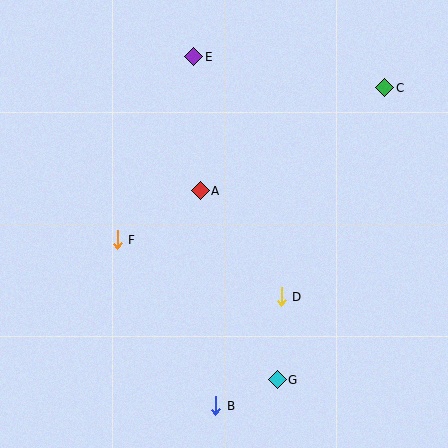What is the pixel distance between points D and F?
The distance between D and F is 173 pixels.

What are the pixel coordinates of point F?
Point F is at (117, 240).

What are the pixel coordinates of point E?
Point E is at (194, 57).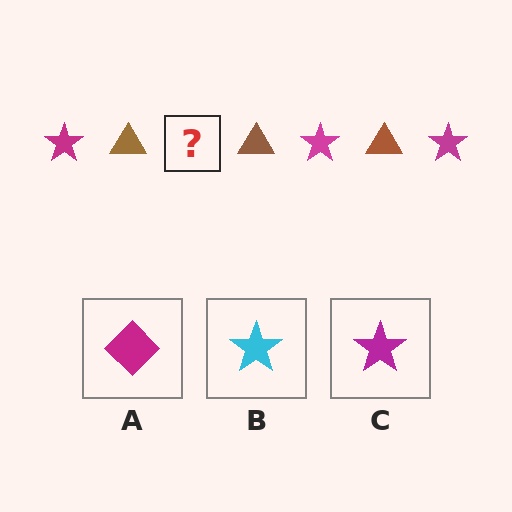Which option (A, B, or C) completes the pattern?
C.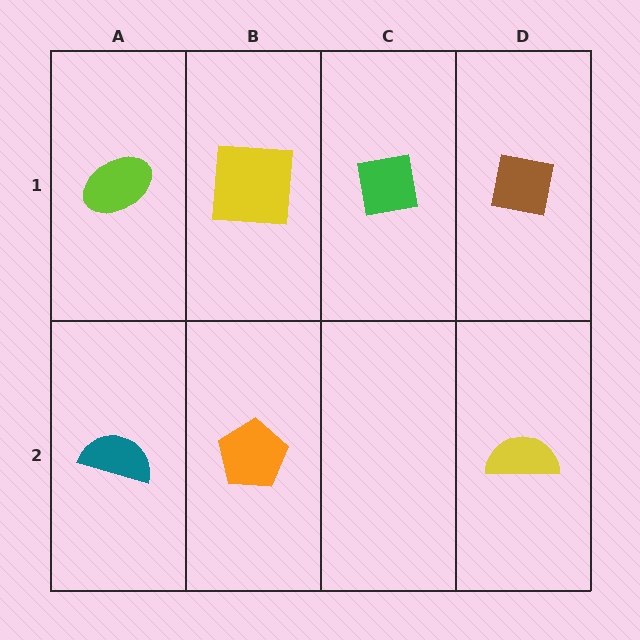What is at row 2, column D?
A yellow semicircle.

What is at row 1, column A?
A lime ellipse.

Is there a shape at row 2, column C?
No, that cell is empty.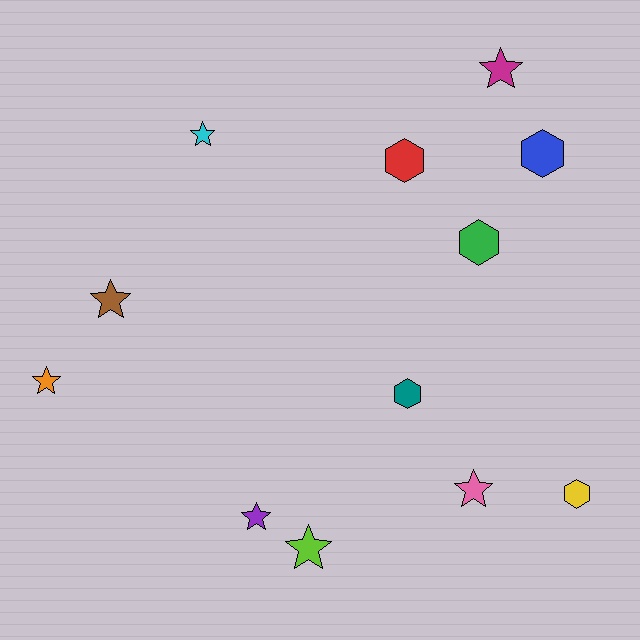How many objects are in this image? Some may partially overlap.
There are 12 objects.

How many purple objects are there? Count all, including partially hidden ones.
There is 1 purple object.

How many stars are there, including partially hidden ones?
There are 7 stars.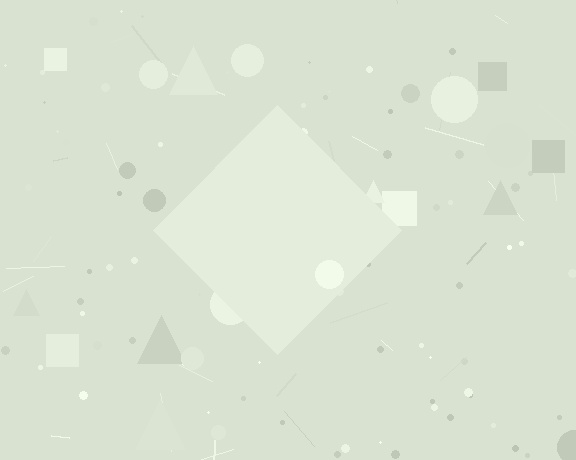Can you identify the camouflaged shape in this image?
The camouflaged shape is a diamond.